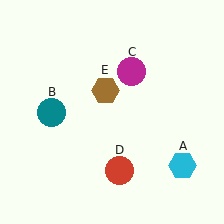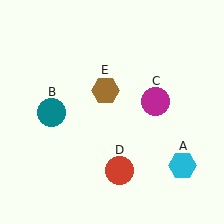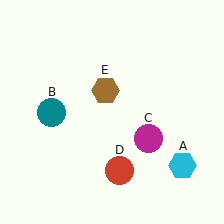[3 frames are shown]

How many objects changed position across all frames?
1 object changed position: magenta circle (object C).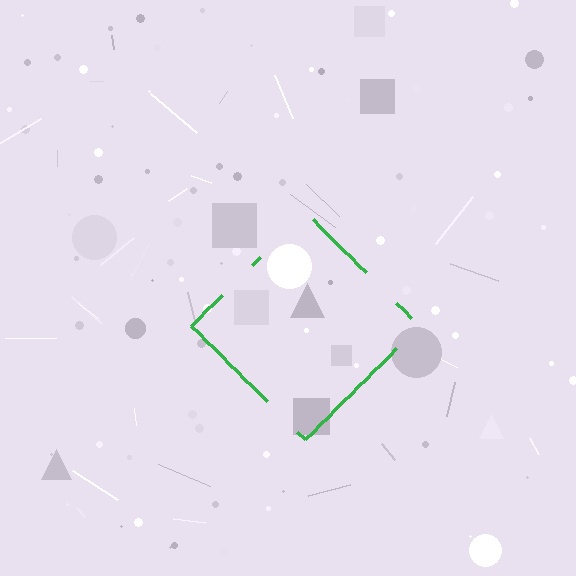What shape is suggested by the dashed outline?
The dashed outline suggests a diamond.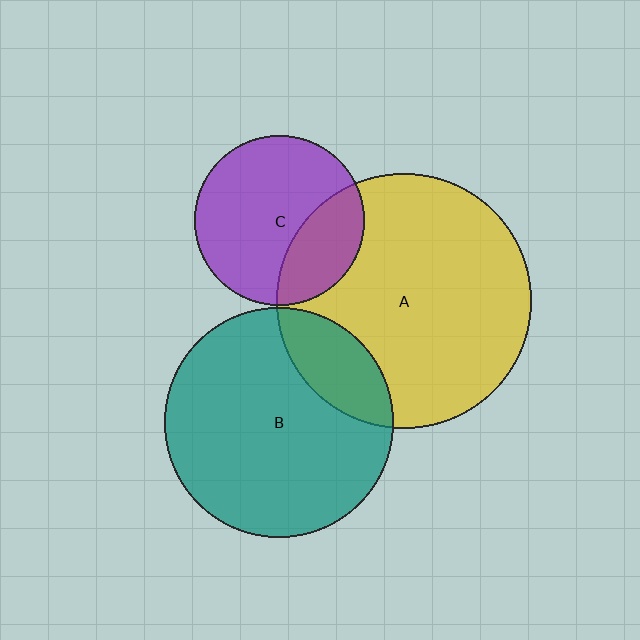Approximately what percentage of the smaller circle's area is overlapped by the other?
Approximately 30%.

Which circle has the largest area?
Circle A (yellow).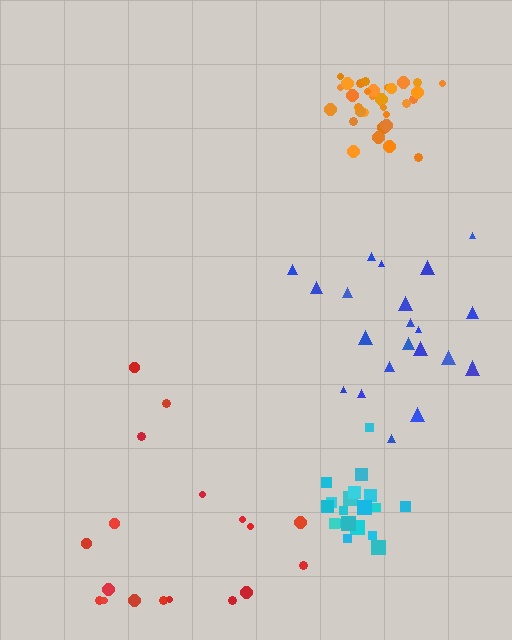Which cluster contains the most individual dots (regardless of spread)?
Orange (32).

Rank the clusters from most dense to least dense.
orange, cyan, blue, red.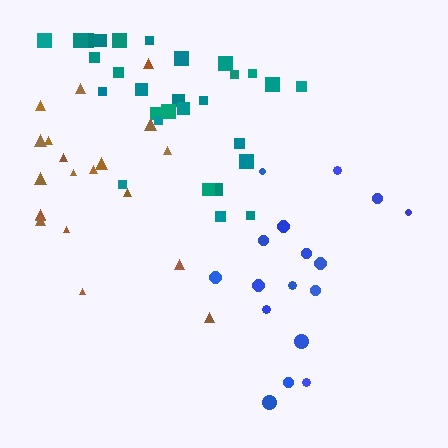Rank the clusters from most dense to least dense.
teal, brown, blue.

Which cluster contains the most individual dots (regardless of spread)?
Teal (29).